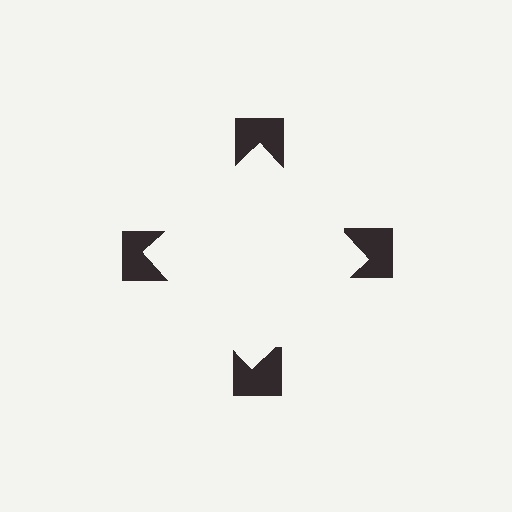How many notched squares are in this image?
There are 4 — one at each vertex of the illusory square.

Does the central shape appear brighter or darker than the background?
It typically appears slightly brighter than the background, even though no actual brightness change is drawn.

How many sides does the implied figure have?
4 sides.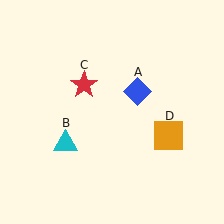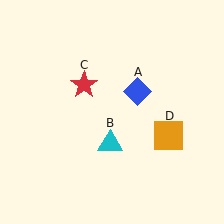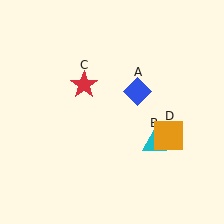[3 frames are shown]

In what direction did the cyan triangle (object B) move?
The cyan triangle (object B) moved right.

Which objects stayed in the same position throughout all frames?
Blue diamond (object A) and red star (object C) and orange square (object D) remained stationary.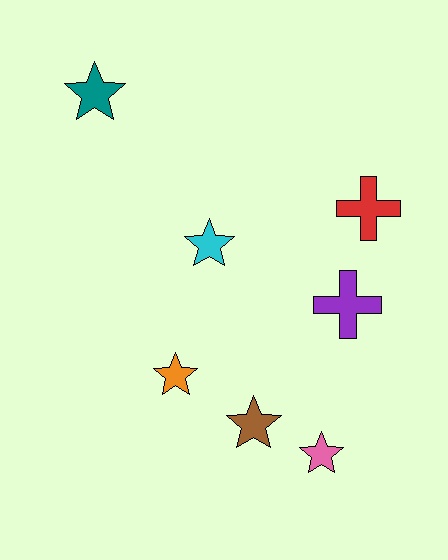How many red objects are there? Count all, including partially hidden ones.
There is 1 red object.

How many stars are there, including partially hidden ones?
There are 5 stars.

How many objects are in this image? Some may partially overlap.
There are 7 objects.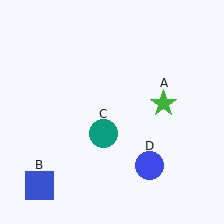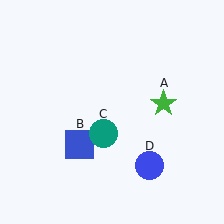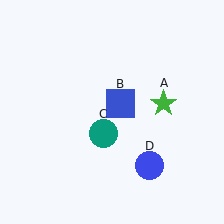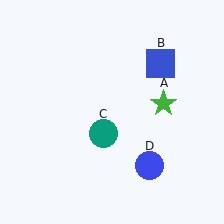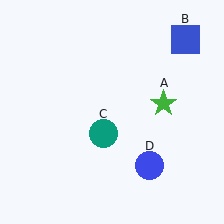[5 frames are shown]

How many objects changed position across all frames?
1 object changed position: blue square (object B).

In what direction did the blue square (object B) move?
The blue square (object B) moved up and to the right.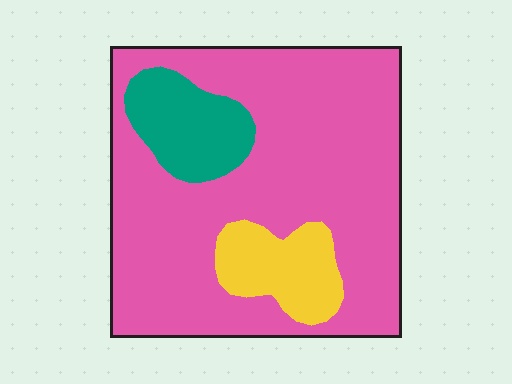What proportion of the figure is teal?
Teal takes up less than a sixth of the figure.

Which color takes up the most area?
Pink, at roughly 75%.